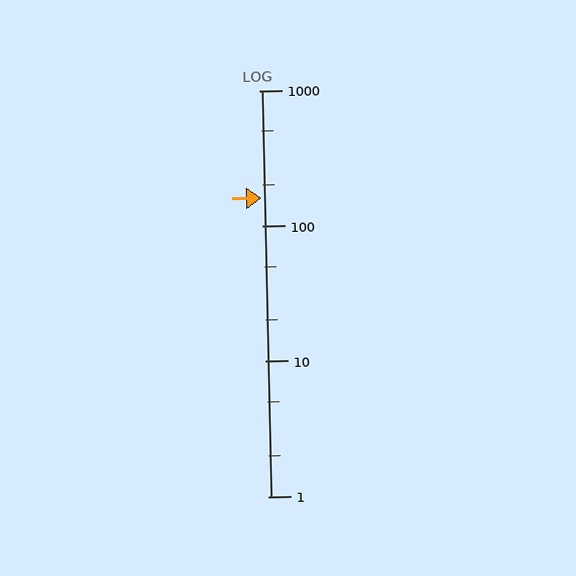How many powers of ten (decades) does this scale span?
The scale spans 3 decades, from 1 to 1000.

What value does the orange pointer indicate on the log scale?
The pointer indicates approximately 160.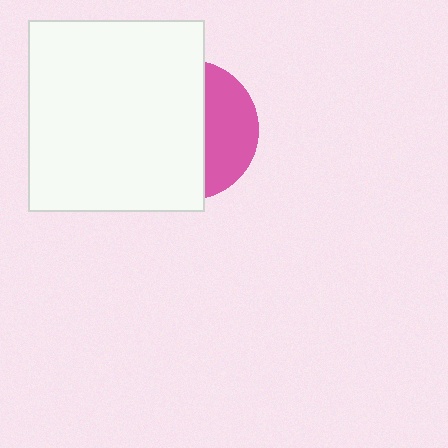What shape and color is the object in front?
The object in front is a white rectangle.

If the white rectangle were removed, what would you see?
You would see the complete pink circle.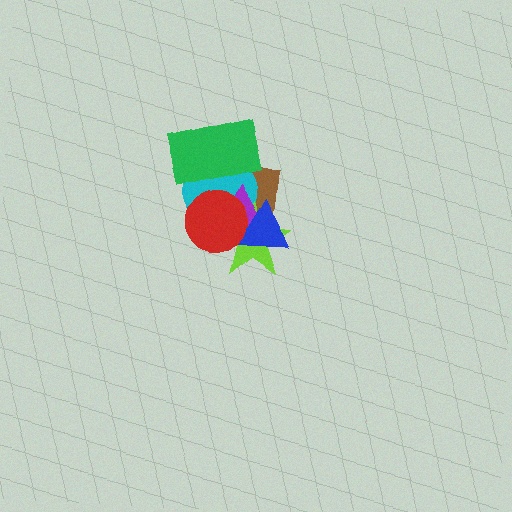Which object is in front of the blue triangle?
The red circle is in front of the blue triangle.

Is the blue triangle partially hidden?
Yes, it is partially covered by another shape.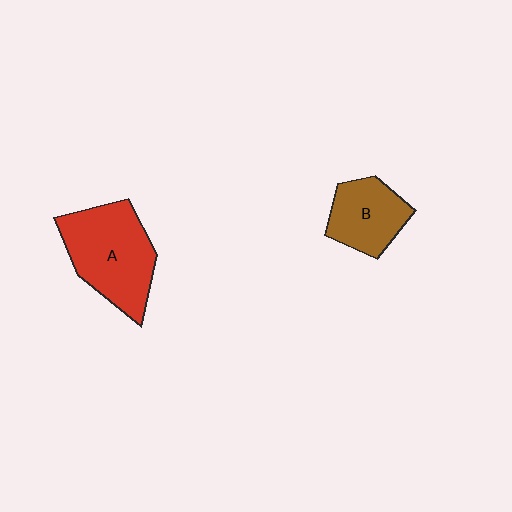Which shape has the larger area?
Shape A (red).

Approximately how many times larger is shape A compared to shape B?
Approximately 1.6 times.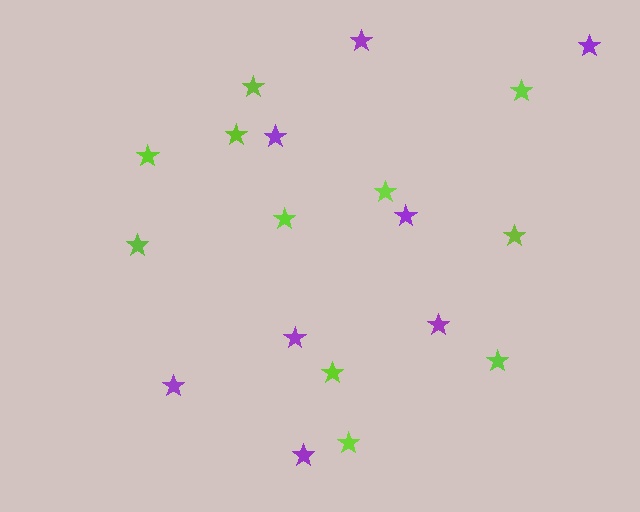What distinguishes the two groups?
There are 2 groups: one group of purple stars (8) and one group of lime stars (11).